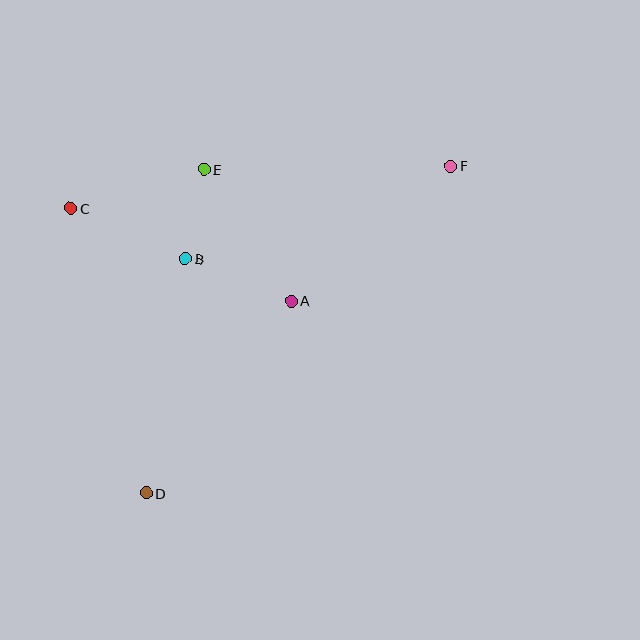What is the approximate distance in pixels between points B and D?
The distance between B and D is approximately 238 pixels.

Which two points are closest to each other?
Points B and E are closest to each other.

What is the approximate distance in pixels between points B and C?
The distance between B and C is approximately 125 pixels.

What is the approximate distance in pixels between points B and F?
The distance between B and F is approximately 281 pixels.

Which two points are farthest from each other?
Points D and F are farthest from each other.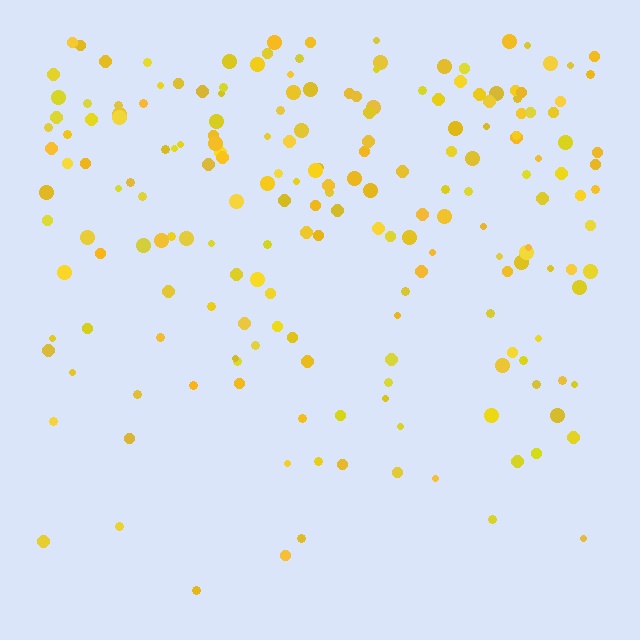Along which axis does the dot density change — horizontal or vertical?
Vertical.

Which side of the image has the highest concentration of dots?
The top.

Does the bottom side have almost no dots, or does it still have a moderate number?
Still a moderate number, just noticeably fewer than the top.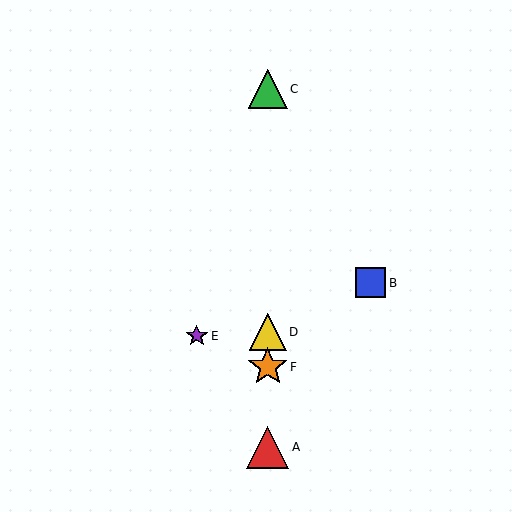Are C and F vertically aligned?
Yes, both are at x≈268.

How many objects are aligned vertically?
4 objects (A, C, D, F) are aligned vertically.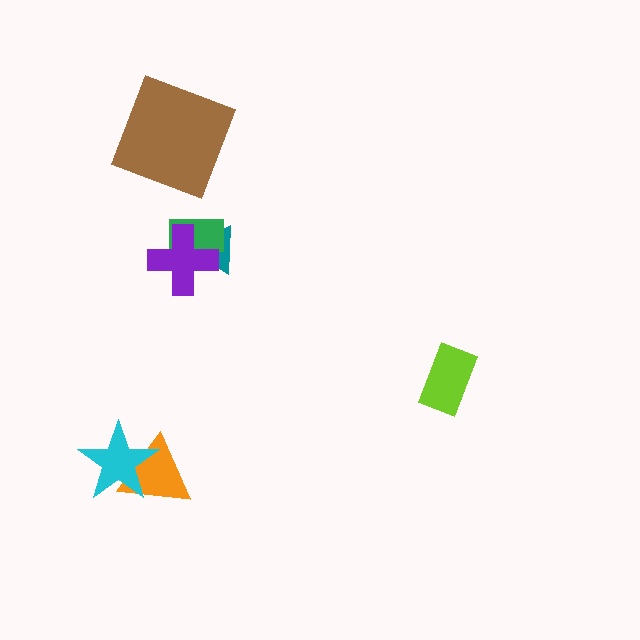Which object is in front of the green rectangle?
The purple cross is in front of the green rectangle.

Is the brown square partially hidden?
No, no other shape covers it.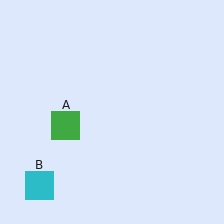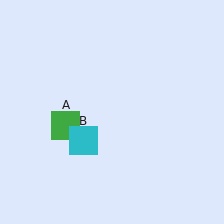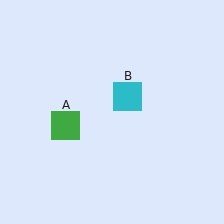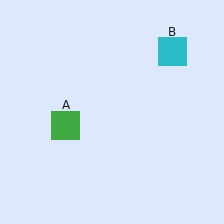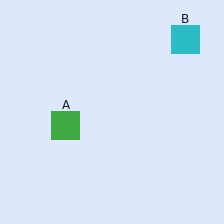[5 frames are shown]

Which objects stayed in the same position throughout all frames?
Green square (object A) remained stationary.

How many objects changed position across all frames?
1 object changed position: cyan square (object B).